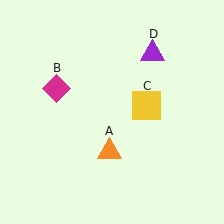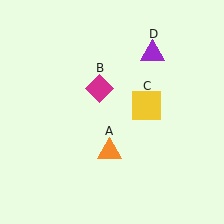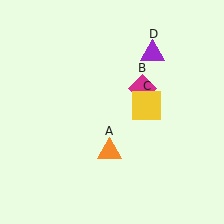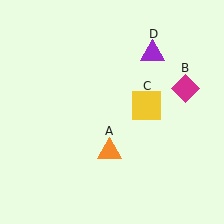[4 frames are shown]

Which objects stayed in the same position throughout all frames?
Orange triangle (object A) and yellow square (object C) and purple triangle (object D) remained stationary.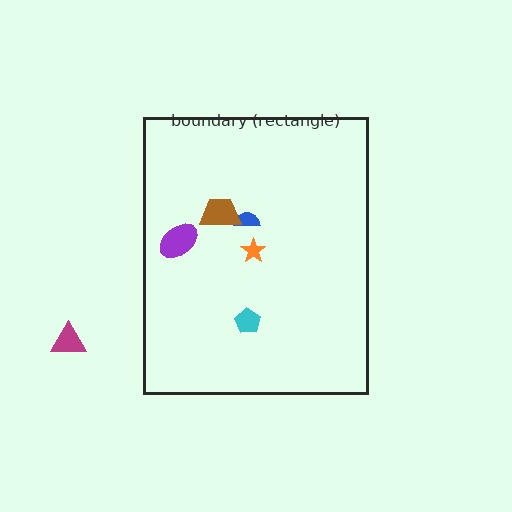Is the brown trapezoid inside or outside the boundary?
Inside.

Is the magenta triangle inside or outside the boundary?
Outside.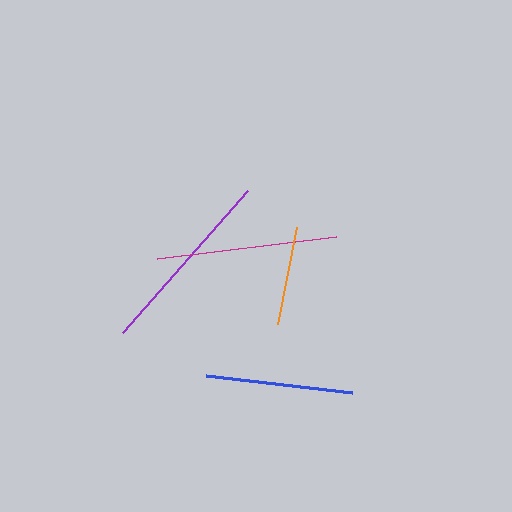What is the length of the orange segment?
The orange segment is approximately 98 pixels long.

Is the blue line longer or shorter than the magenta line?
The magenta line is longer than the blue line.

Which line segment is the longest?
The purple line is the longest at approximately 189 pixels.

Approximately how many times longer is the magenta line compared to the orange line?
The magenta line is approximately 1.8 times the length of the orange line.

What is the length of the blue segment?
The blue segment is approximately 147 pixels long.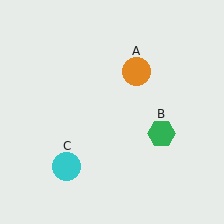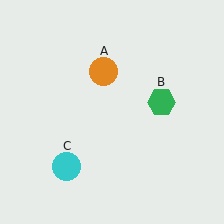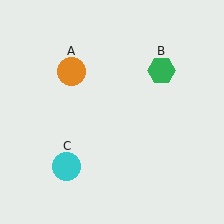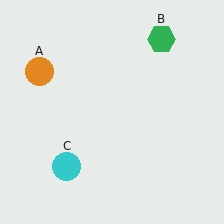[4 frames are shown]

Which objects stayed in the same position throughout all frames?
Cyan circle (object C) remained stationary.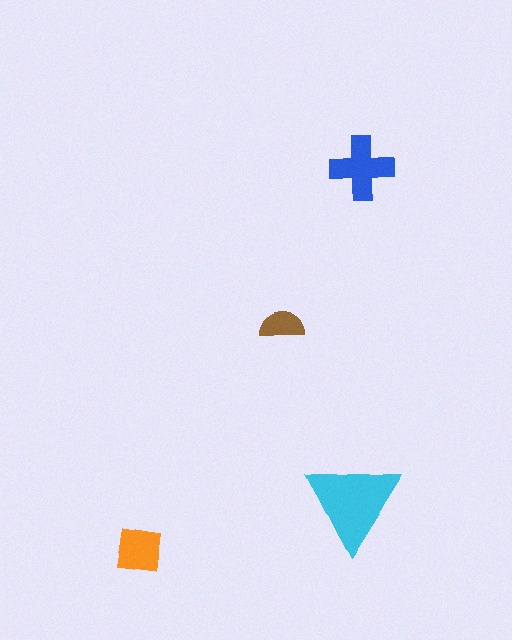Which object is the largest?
The cyan triangle.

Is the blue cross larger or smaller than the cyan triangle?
Smaller.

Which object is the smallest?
The brown semicircle.